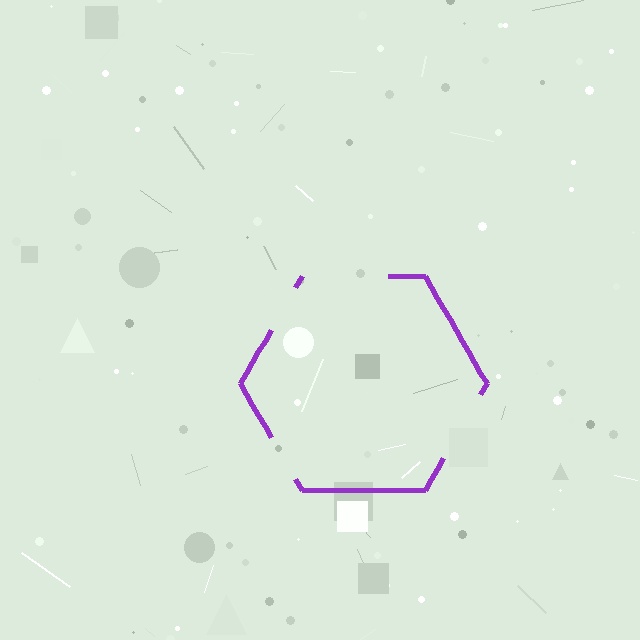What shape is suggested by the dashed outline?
The dashed outline suggests a hexagon.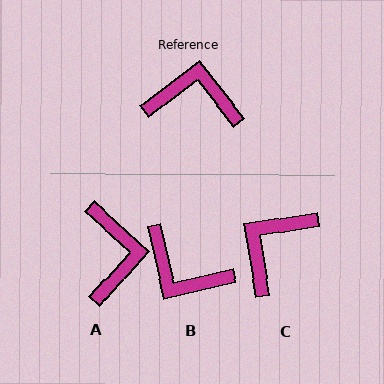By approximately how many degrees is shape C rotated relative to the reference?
Approximately 62 degrees counter-clockwise.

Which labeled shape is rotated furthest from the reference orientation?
B, about 155 degrees away.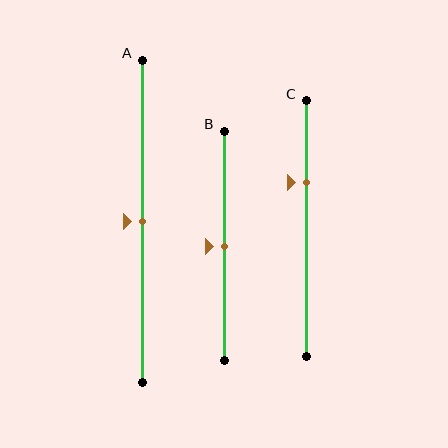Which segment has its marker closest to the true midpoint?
Segment A has its marker closest to the true midpoint.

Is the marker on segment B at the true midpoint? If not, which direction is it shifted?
Yes, the marker on segment B is at the true midpoint.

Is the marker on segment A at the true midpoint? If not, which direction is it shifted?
Yes, the marker on segment A is at the true midpoint.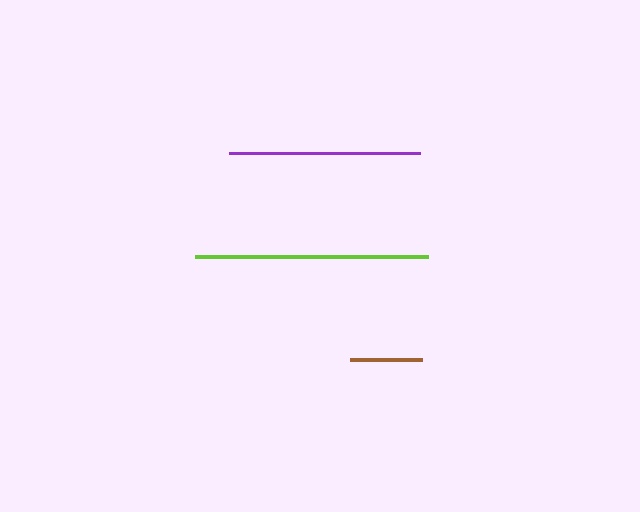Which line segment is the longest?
The lime line is the longest at approximately 233 pixels.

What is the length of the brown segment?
The brown segment is approximately 73 pixels long.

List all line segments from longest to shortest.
From longest to shortest: lime, purple, brown.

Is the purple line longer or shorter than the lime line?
The lime line is longer than the purple line.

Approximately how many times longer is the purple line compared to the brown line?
The purple line is approximately 2.6 times the length of the brown line.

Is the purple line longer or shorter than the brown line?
The purple line is longer than the brown line.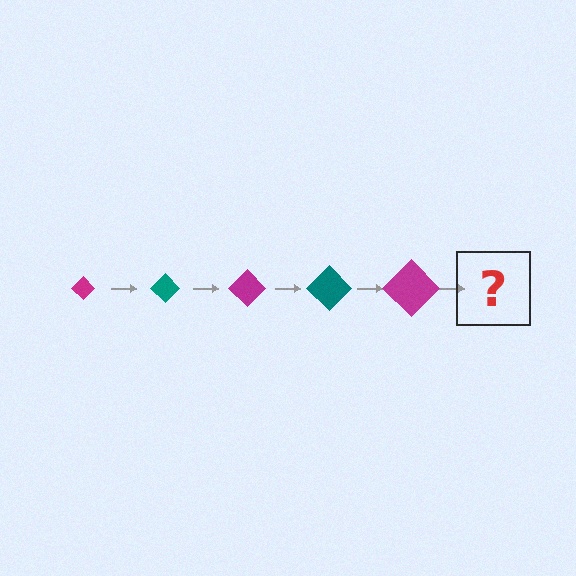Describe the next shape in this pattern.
It should be a teal diamond, larger than the previous one.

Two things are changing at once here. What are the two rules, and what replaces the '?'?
The two rules are that the diamond grows larger each step and the color cycles through magenta and teal. The '?' should be a teal diamond, larger than the previous one.